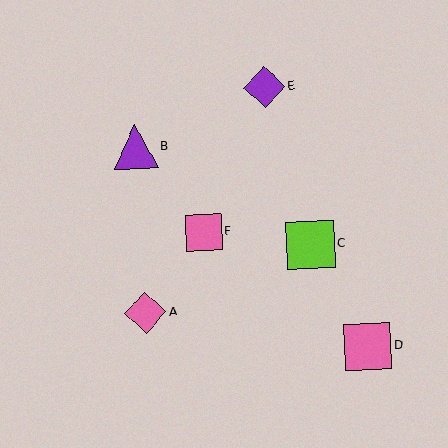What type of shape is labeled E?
Shape E is a purple diamond.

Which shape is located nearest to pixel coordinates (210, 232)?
The pink square (labeled F) at (204, 232) is nearest to that location.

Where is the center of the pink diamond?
The center of the pink diamond is at (145, 313).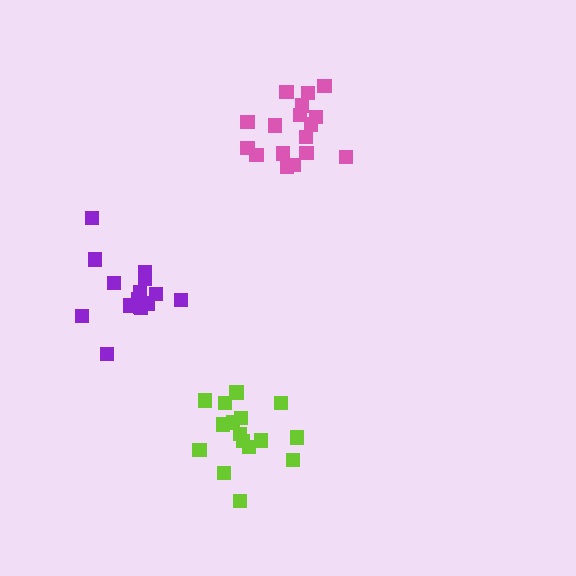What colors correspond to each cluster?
The clusters are colored: purple, lime, pink.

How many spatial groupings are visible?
There are 3 spatial groupings.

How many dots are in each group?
Group 1: 15 dots, Group 2: 16 dots, Group 3: 17 dots (48 total).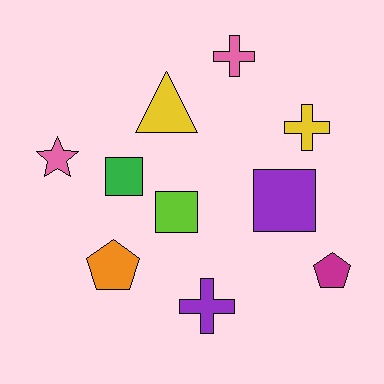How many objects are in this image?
There are 10 objects.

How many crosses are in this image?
There are 3 crosses.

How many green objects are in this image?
There is 1 green object.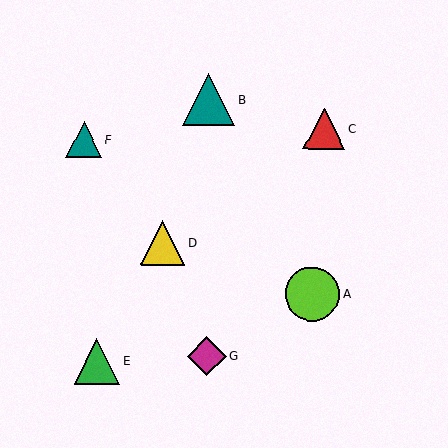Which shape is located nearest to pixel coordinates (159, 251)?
The yellow triangle (labeled D) at (162, 243) is nearest to that location.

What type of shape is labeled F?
Shape F is a teal triangle.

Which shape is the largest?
The lime circle (labeled A) is the largest.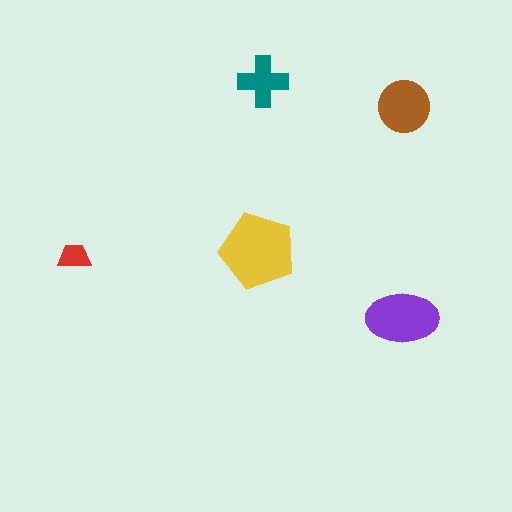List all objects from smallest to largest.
The red trapezoid, the teal cross, the brown circle, the purple ellipse, the yellow pentagon.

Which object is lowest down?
The purple ellipse is bottommost.